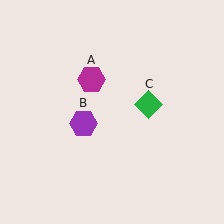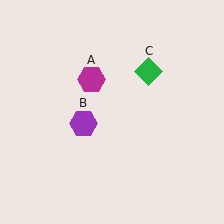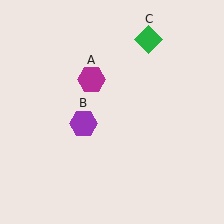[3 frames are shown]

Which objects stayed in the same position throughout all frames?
Magenta hexagon (object A) and purple hexagon (object B) remained stationary.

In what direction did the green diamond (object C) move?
The green diamond (object C) moved up.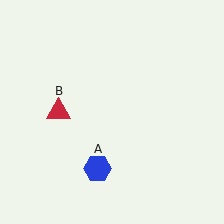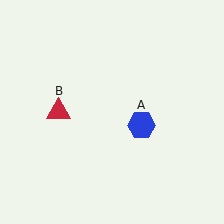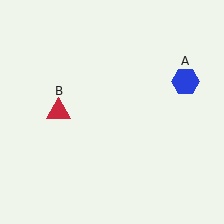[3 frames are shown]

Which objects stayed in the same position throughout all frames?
Red triangle (object B) remained stationary.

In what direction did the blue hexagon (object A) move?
The blue hexagon (object A) moved up and to the right.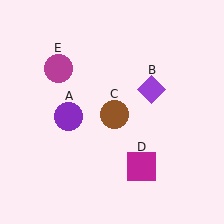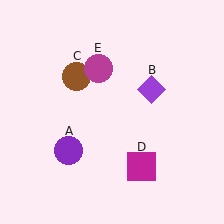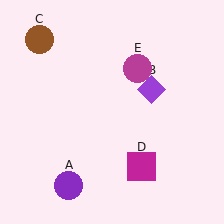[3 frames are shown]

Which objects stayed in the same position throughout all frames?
Purple diamond (object B) and magenta square (object D) remained stationary.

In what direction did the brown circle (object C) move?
The brown circle (object C) moved up and to the left.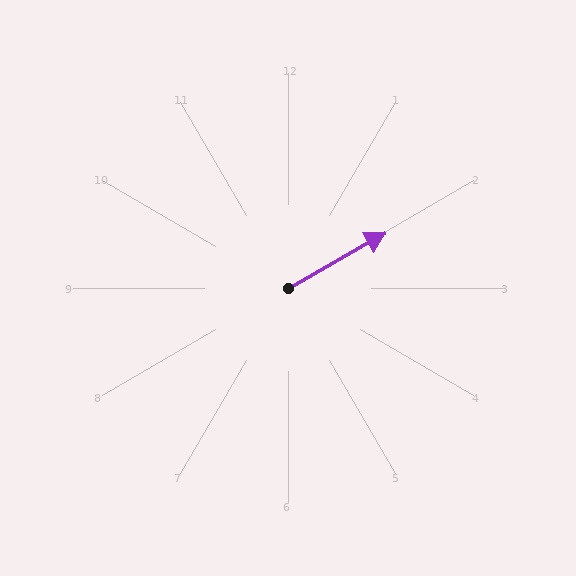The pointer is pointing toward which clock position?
Roughly 2 o'clock.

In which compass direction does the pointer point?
Northeast.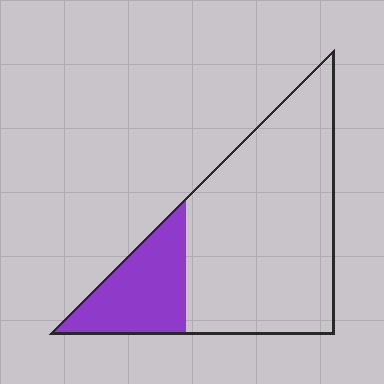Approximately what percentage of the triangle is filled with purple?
Approximately 25%.